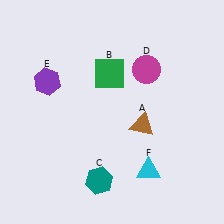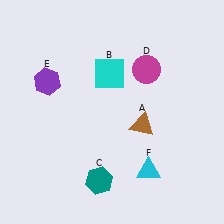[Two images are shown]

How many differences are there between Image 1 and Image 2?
There is 1 difference between the two images.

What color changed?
The square (B) changed from green in Image 1 to cyan in Image 2.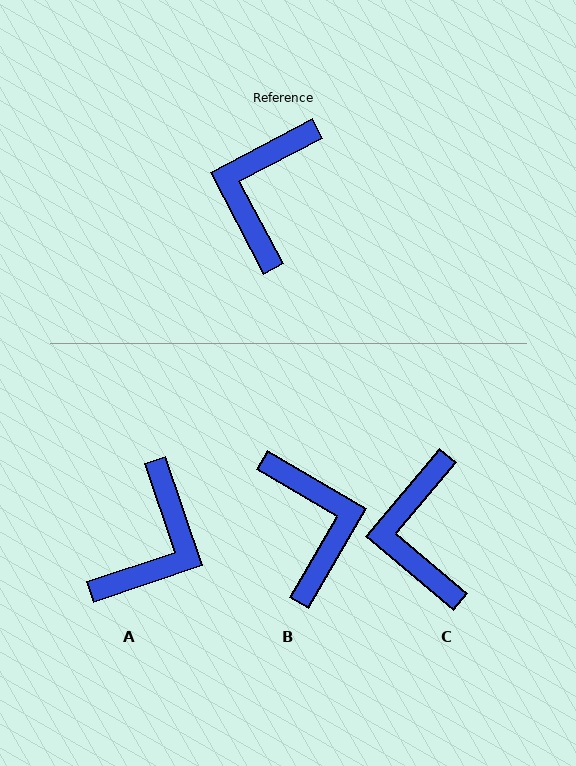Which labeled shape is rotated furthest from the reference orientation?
A, about 171 degrees away.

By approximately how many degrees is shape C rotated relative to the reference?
Approximately 22 degrees counter-clockwise.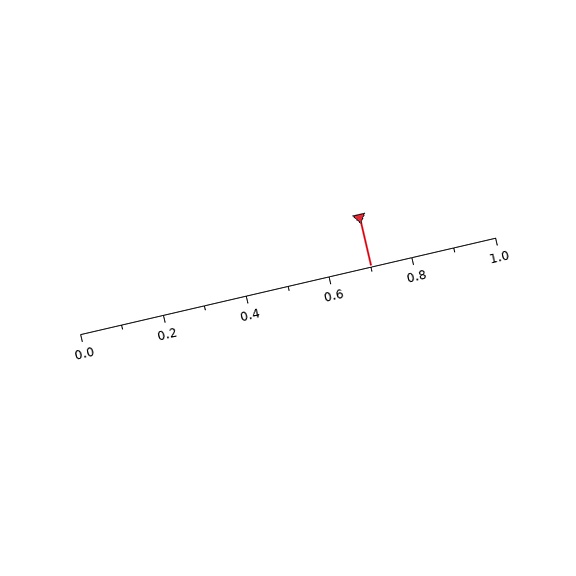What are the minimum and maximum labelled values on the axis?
The axis runs from 0.0 to 1.0.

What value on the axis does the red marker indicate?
The marker indicates approximately 0.7.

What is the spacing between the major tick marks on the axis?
The major ticks are spaced 0.2 apart.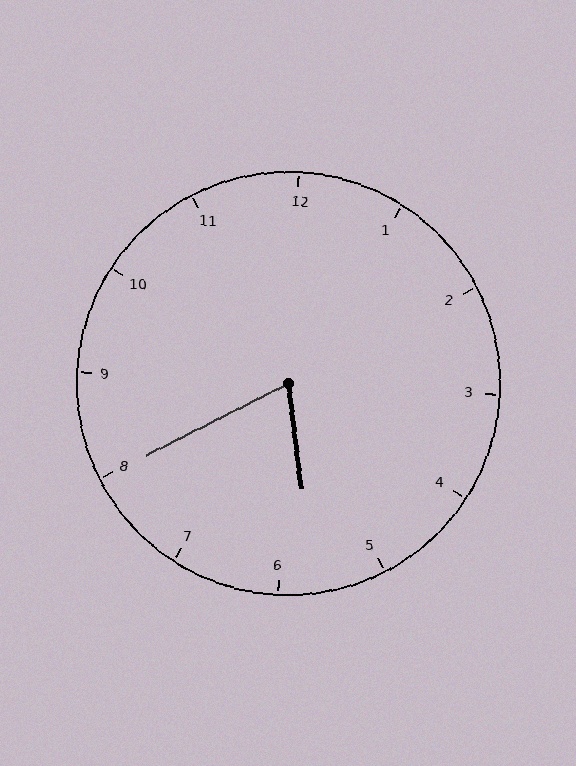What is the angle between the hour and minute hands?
Approximately 70 degrees.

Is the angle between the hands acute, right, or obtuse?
It is acute.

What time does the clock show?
5:40.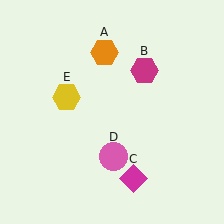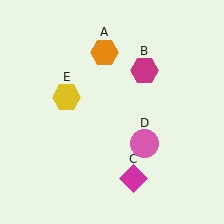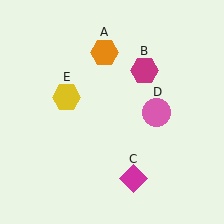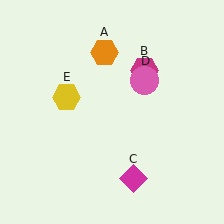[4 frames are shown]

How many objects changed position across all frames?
1 object changed position: pink circle (object D).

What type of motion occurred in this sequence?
The pink circle (object D) rotated counterclockwise around the center of the scene.